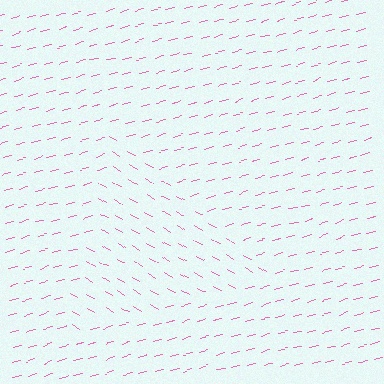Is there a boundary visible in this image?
Yes, there is a texture boundary formed by a change in line orientation.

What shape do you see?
I see a triangle.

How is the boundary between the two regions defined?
The boundary is defined purely by a change in line orientation (approximately 45 degrees difference). All lines are the same color and thickness.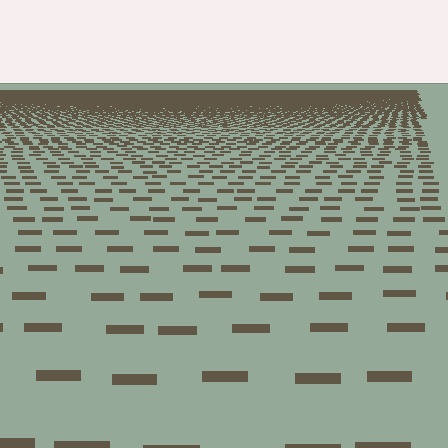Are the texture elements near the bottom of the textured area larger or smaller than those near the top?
Larger. Near the bottom, elements are closer to the viewer and appear at a bigger on-screen size.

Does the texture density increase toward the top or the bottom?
Density increases toward the top.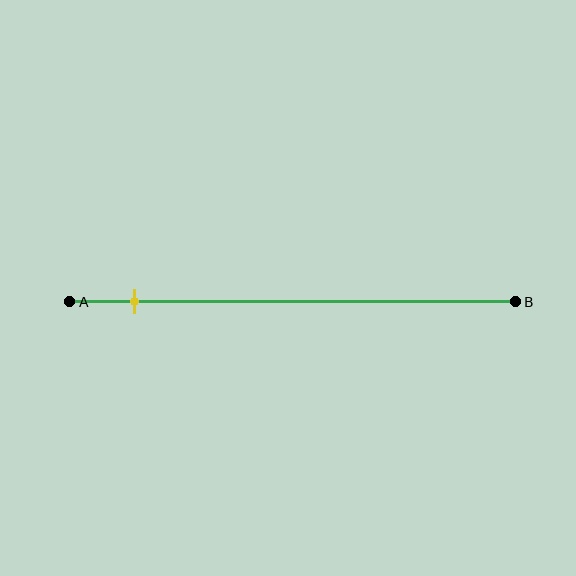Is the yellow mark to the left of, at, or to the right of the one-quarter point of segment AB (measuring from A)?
The yellow mark is to the left of the one-quarter point of segment AB.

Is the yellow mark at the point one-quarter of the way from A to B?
No, the mark is at about 15% from A, not at the 25% one-quarter point.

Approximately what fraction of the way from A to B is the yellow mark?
The yellow mark is approximately 15% of the way from A to B.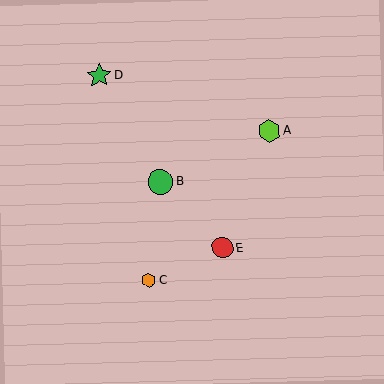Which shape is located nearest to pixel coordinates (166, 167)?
The green circle (labeled B) at (160, 182) is nearest to that location.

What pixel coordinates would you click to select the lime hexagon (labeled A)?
Click at (269, 131) to select the lime hexagon A.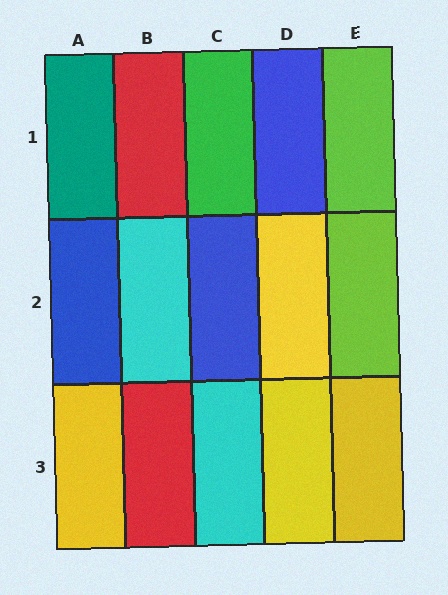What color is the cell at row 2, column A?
Blue.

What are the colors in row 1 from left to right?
Teal, red, green, blue, lime.